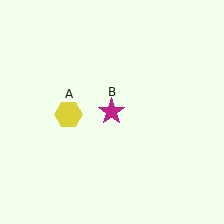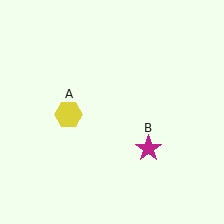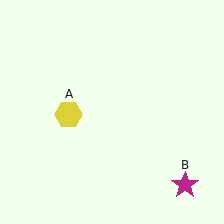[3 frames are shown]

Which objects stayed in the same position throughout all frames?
Yellow hexagon (object A) remained stationary.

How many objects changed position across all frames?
1 object changed position: magenta star (object B).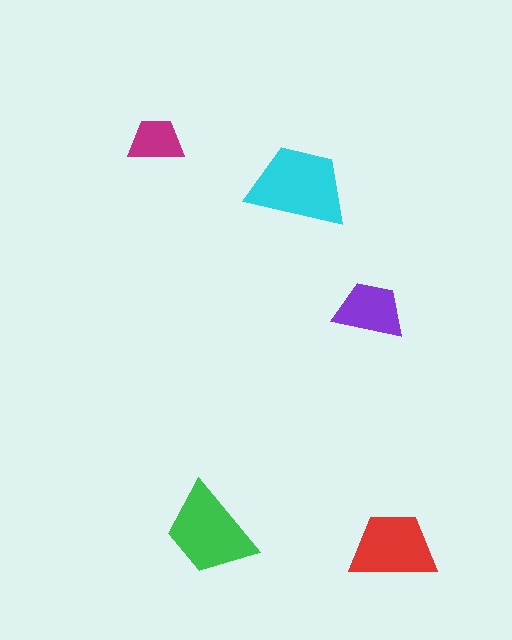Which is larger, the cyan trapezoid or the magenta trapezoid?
The cyan one.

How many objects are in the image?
There are 5 objects in the image.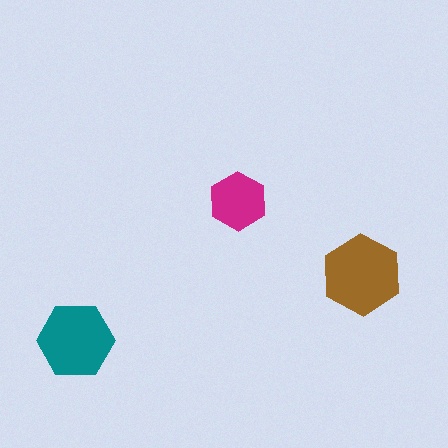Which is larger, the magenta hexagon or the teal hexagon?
The teal one.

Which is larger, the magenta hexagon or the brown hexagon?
The brown one.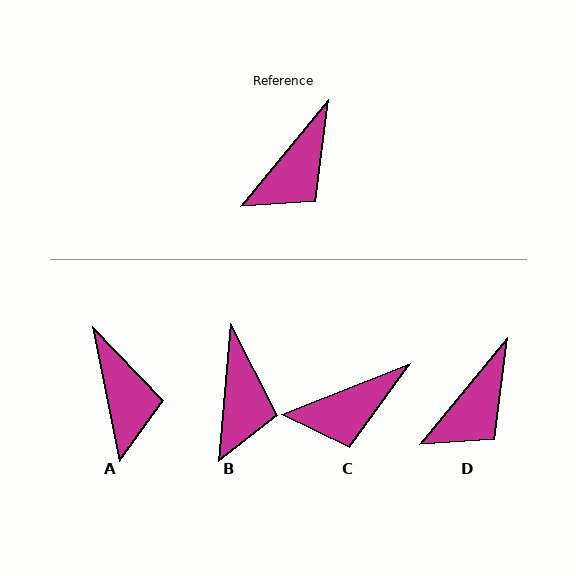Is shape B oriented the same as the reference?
No, it is off by about 35 degrees.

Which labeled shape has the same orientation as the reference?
D.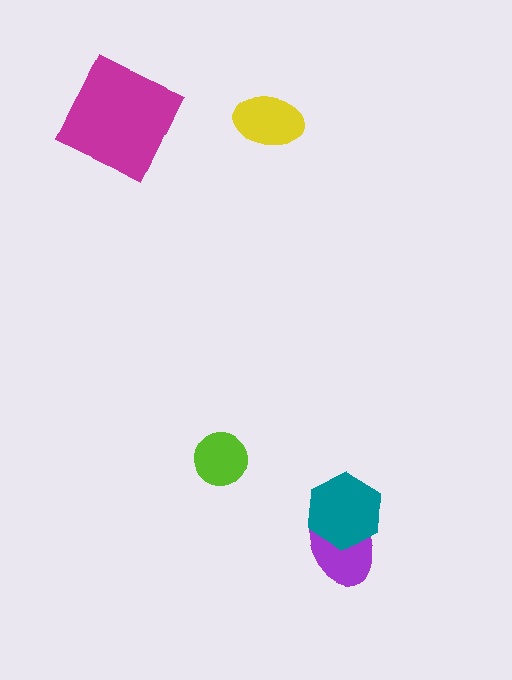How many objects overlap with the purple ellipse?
1 object overlaps with the purple ellipse.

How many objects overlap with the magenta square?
0 objects overlap with the magenta square.